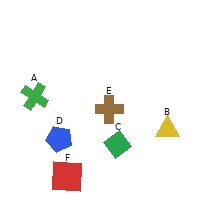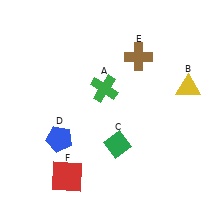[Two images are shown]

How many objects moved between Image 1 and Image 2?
3 objects moved between the two images.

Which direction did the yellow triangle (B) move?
The yellow triangle (B) moved up.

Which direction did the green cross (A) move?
The green cross (A) moved right.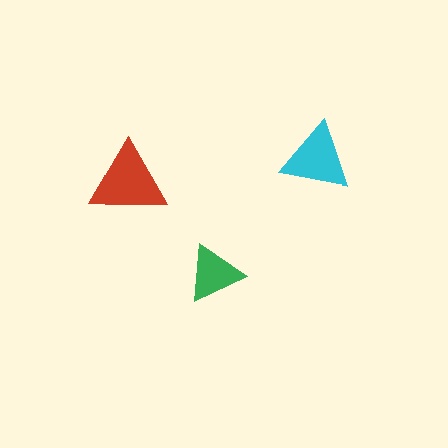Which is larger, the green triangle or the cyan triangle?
The cyan one.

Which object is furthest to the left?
The red triangle is leftmost.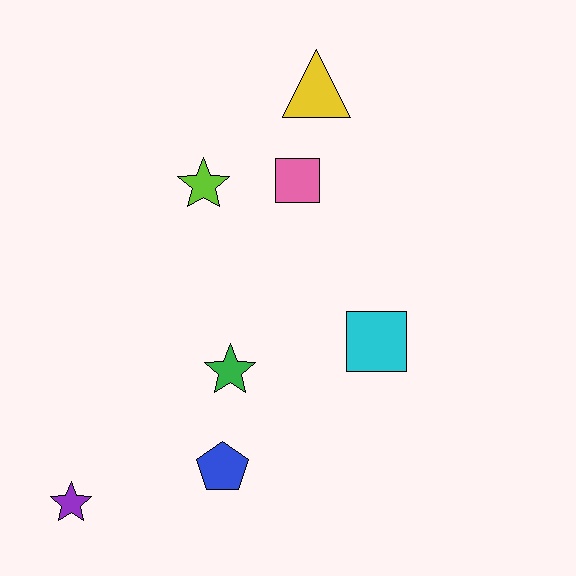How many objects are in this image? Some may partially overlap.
There are 7 objects.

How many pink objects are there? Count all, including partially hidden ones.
There is 1 pink object.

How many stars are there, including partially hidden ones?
There are 3 stars.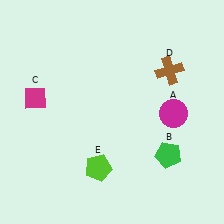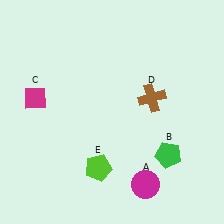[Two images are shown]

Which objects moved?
The objects that moved are: the magenta circle (A), the brown cross (D).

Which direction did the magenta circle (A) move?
The magenta circle (A) moved down.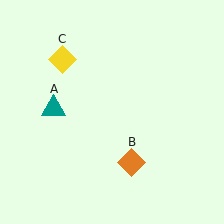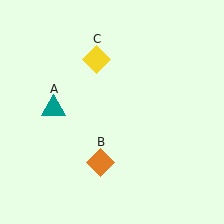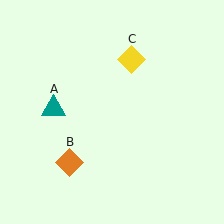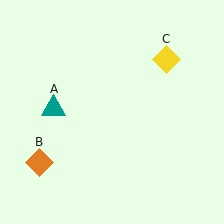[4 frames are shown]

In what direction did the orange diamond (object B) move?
The orange diamond (object B) moved left.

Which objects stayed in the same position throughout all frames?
Teal triangle (object A) remained stationary.